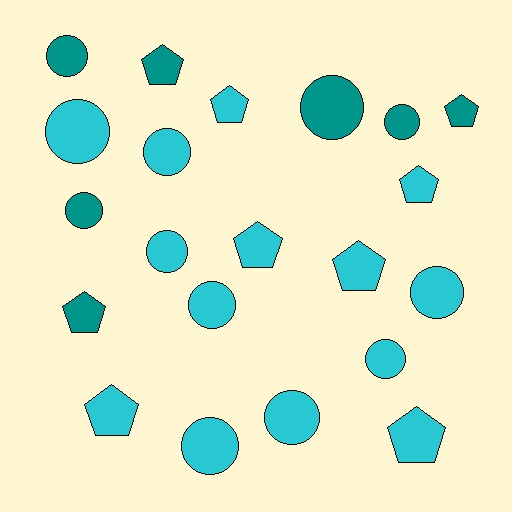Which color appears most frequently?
Cyan, with 14 objects.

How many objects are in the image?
There are 21 objects.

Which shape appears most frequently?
Circle, with 12 objects.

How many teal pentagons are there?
There are 3 teal pentagons.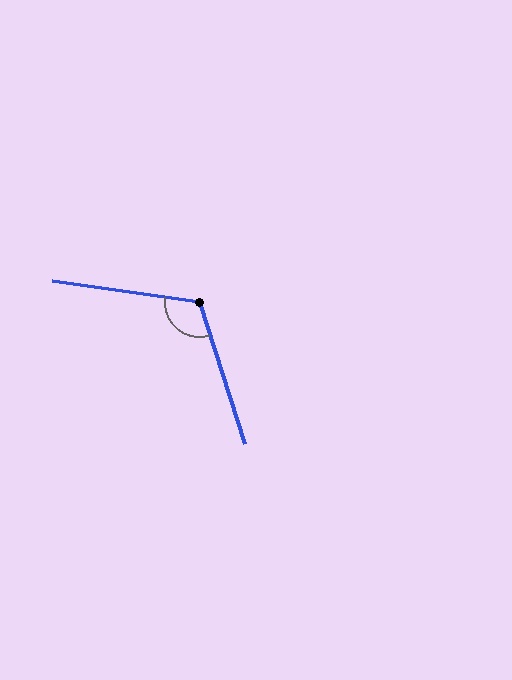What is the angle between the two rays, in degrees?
Approximately 116 degrees.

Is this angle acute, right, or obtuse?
It is obtuse.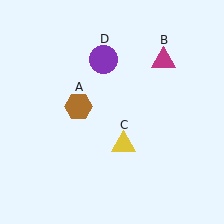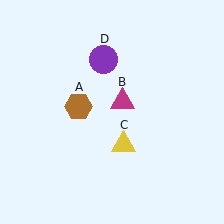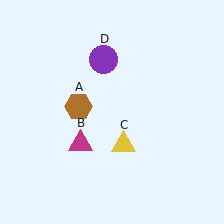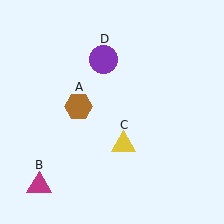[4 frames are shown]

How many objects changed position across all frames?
1 object changed position: magenta triangle (object B).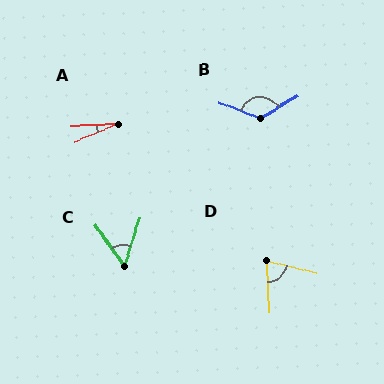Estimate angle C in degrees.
Approximately 54 degrees.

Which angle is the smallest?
A, at approximately 20 degrees.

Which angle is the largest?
B, at approximately 127 degrees.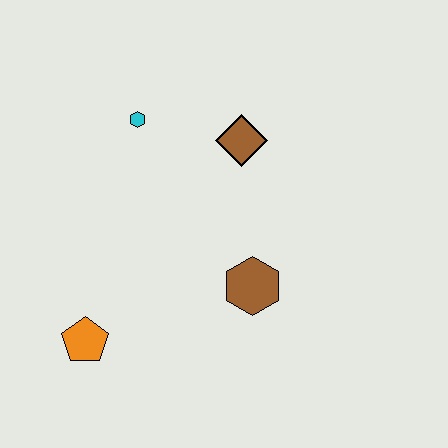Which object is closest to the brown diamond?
The cyan hexagon is closest to the brown diamond.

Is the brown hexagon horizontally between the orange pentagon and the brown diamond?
No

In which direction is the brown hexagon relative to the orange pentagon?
The brown hexagon is to the right of the orange pentagon.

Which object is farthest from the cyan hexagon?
The orange pentagon is farthest from the cyan hexagon.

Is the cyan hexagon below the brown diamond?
No